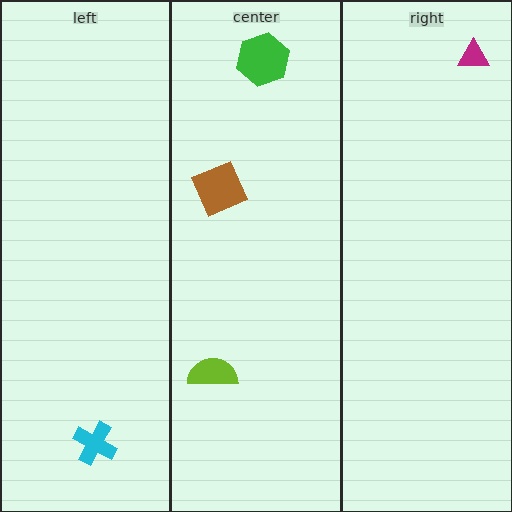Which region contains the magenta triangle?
The right region.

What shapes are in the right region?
The magenta triangle.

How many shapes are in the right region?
1.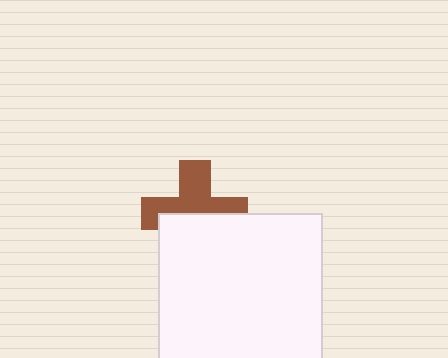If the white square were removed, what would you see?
You would see the complete brown cross.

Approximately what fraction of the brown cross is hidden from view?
Roughly 46% of the brown cross is hidden behind the white square.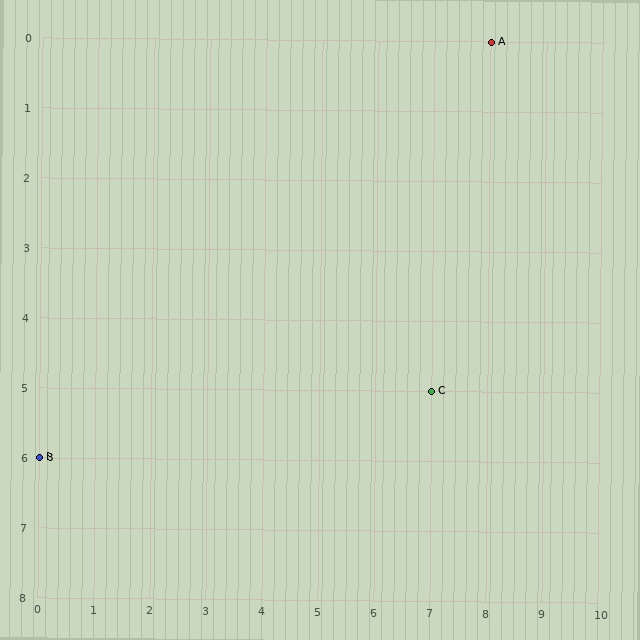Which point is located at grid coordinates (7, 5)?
Point C is at (7, 5).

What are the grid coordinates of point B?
Point B is at grid coordinates (0, 6).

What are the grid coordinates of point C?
Point C is at grid coordinates (7, 5).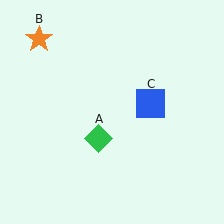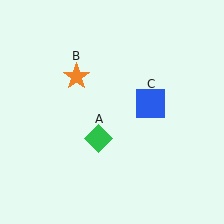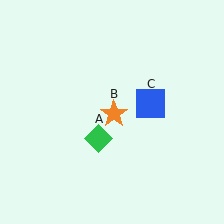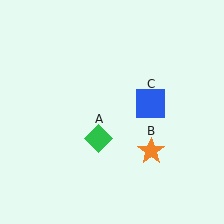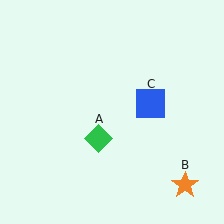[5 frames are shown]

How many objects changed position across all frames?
1 object changed position: orange star (object B).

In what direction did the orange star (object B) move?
The orange star (object B) moved down and to the right.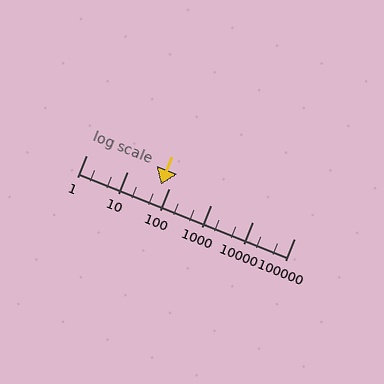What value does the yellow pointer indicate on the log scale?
The pointer indicates approximately 64.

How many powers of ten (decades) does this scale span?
The scale spans 5 decades, from 1 to 100000.